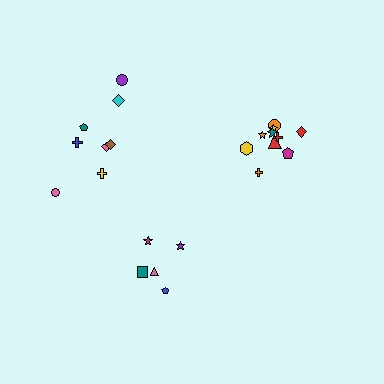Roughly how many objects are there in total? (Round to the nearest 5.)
Roughly 25 objects in total.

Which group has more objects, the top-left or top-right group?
The top-right group.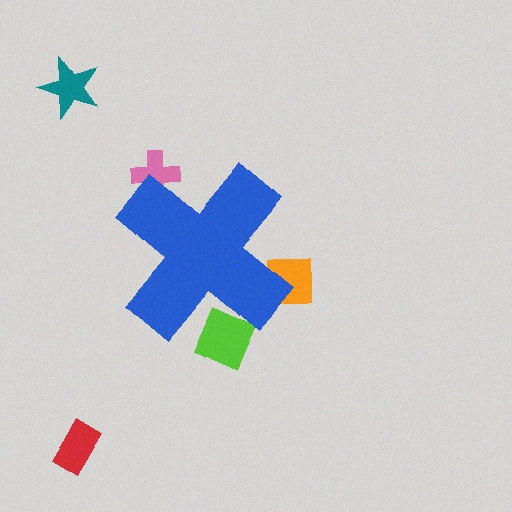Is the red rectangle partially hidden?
No, the red rectangle is fully visible.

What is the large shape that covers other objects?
A blue cross.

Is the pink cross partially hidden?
Yes, the pink cross is partially hidden behind the blue cross.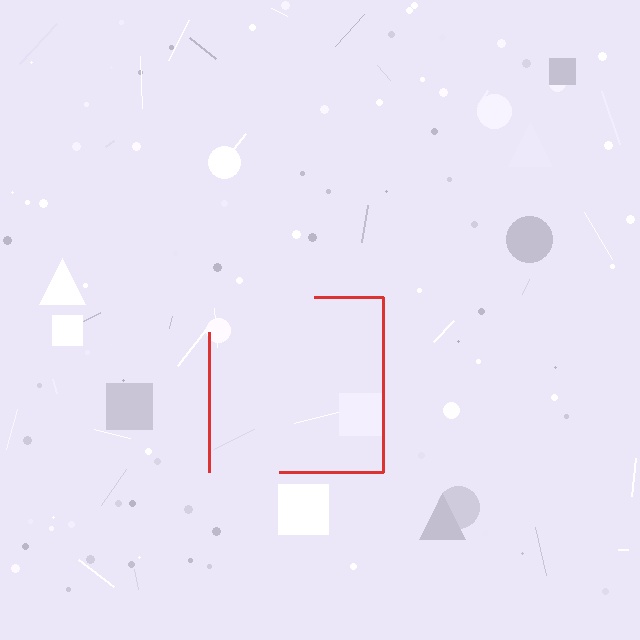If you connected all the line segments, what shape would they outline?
They would outline a square.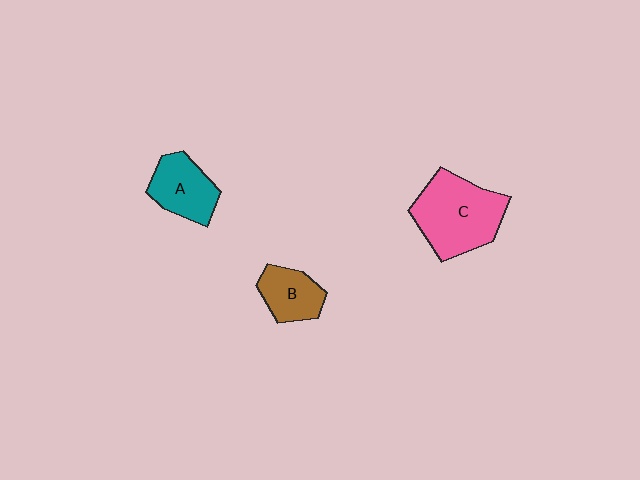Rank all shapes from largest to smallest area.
From largest to smallest: C (pink), A (teal), B (brown).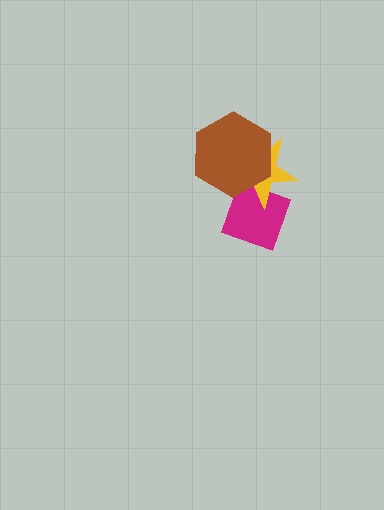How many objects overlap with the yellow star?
2 objects overlap with the yellow star.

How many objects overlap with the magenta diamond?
2 objects overlap with the magenta diamond.